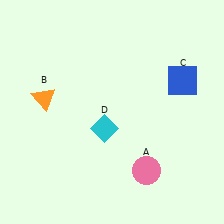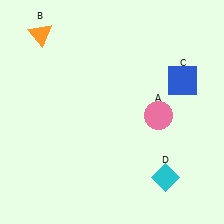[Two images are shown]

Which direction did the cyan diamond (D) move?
The cyan diamond (D) moved right.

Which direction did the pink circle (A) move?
The pink circle (A) moved up.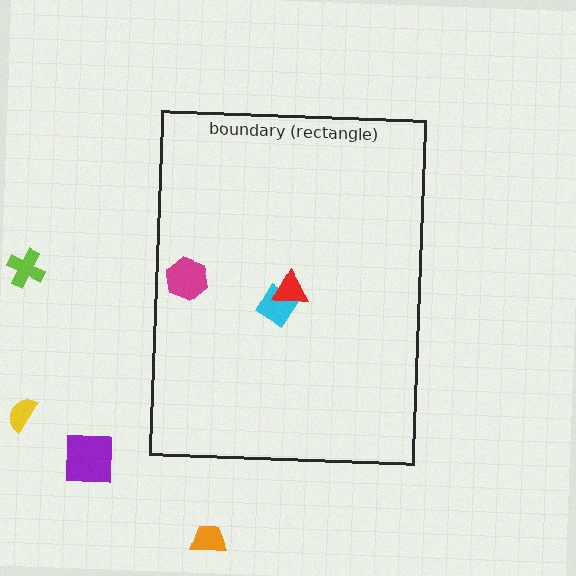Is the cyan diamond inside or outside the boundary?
Inside.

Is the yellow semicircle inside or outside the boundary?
Outside.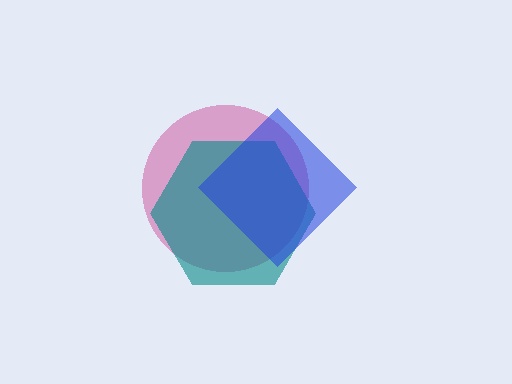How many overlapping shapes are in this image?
There are 3 overlapping shapes in the image.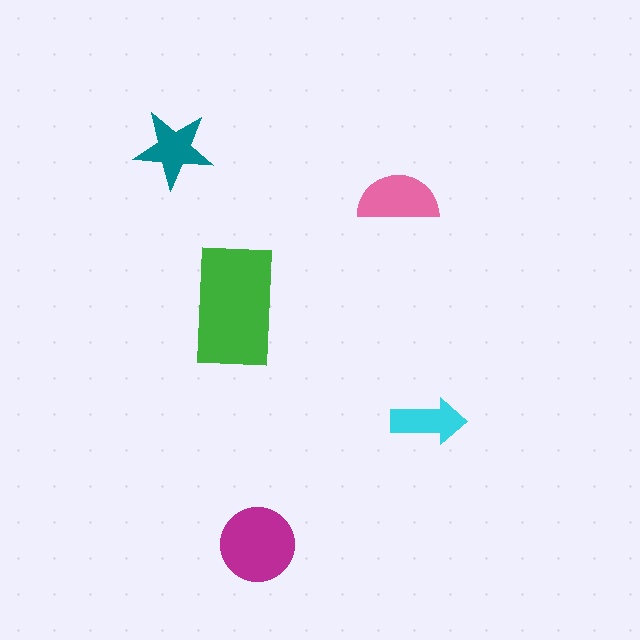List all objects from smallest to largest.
The cyan arrow, the teal star, the pink semicircle, the magenta circle, the green rectangle.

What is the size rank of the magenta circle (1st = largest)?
2nd.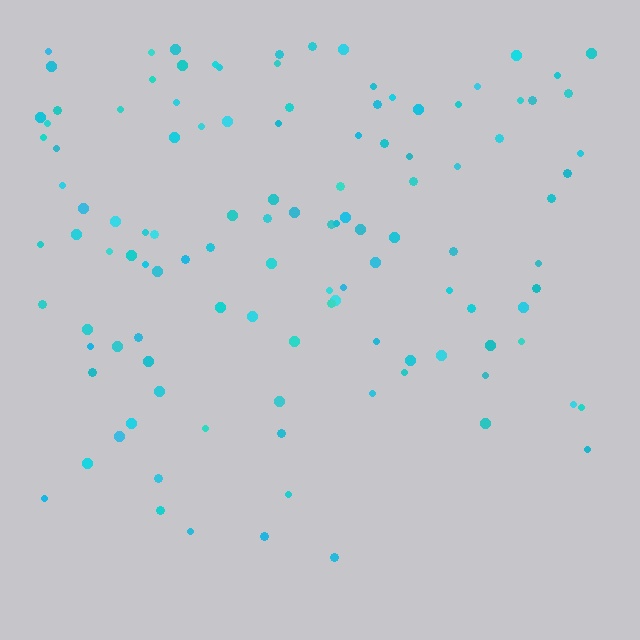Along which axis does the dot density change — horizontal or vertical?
Vertical.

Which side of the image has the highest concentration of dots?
The top.